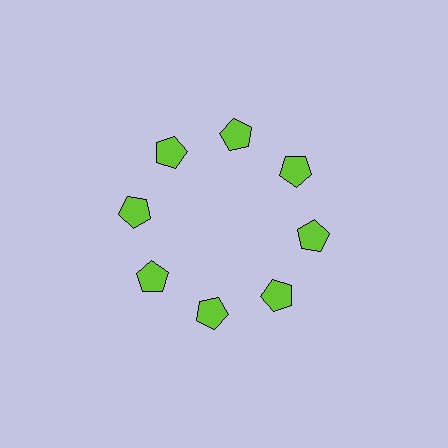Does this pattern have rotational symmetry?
Yes, this pattern has 8-fold rotational symmetry. It looks the same after rotating 45 degrees around the center.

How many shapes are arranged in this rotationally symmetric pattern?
There are 8 shapes, arranged in 8 groups of 1.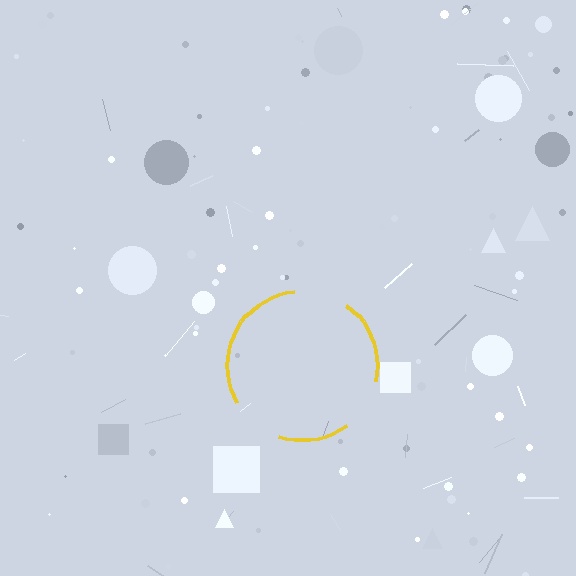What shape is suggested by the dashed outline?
The dashed outline suggests a circle.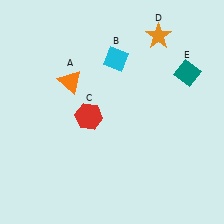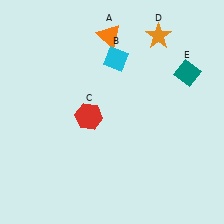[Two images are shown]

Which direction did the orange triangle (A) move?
The orange triangle (A) moved up.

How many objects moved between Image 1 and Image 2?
1 object moved between the two images.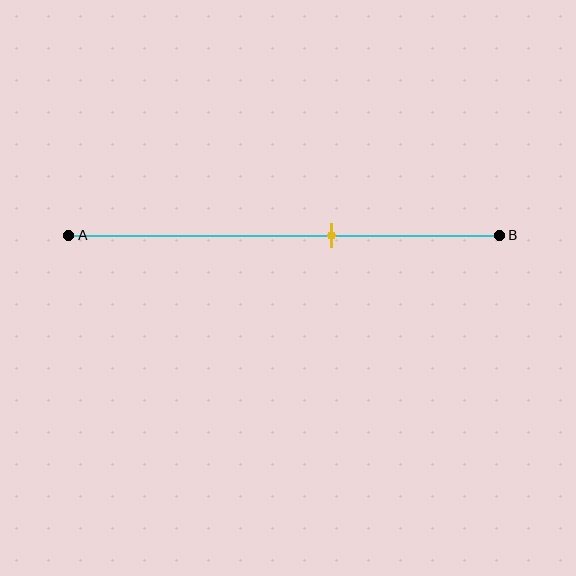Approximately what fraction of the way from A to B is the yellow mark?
The yellow mark is approximately 60% of the way from A to B.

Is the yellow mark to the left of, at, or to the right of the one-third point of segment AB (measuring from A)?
The yellow mark is to the right of the one-third point of segment AB.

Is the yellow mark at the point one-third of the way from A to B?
No, the mark is at about 60% from A, not at the 33% one-third point.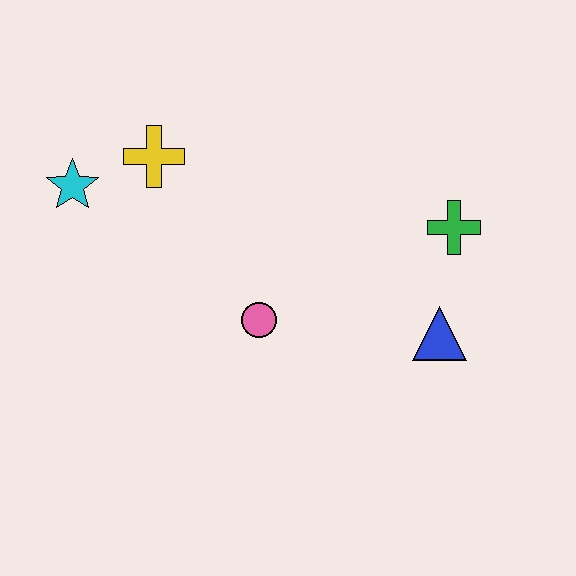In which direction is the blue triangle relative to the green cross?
The blue triangle is below the green cross.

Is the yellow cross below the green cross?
No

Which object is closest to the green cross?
The blue triangle is closest to the green cross.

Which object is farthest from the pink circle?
The cyan star is farthest from the pink circle.